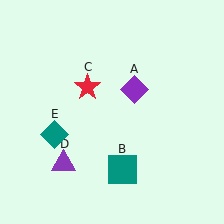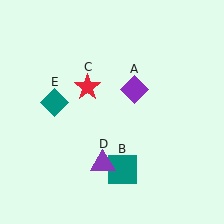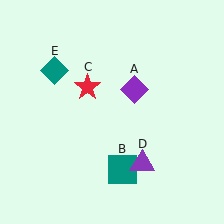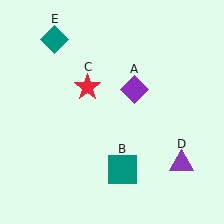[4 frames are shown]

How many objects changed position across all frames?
2 objects changed position: purple triangle (object D), teal diamond (object E).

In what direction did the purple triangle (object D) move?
The purple triangle (object D) moved right.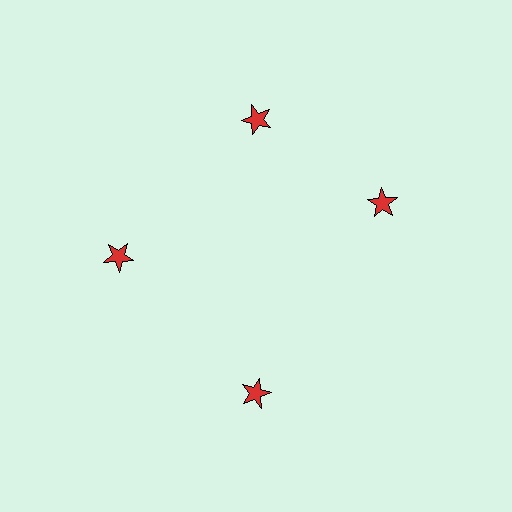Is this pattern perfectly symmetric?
No. The 4 red stars are arranged in a ring, but one element near the 3 o'clock position is rotated out of alignment along the ring, breaking the 4-fold rotational symmetry.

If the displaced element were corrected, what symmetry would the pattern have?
It would have 4-fold rotational symmetry — the pattern would map onto itself every 90 degrees.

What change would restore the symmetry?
The symmetry would be restored by rotating it back into even spacing with its neighbors so that all 4 stars sit at equal angles and equal distance from the center.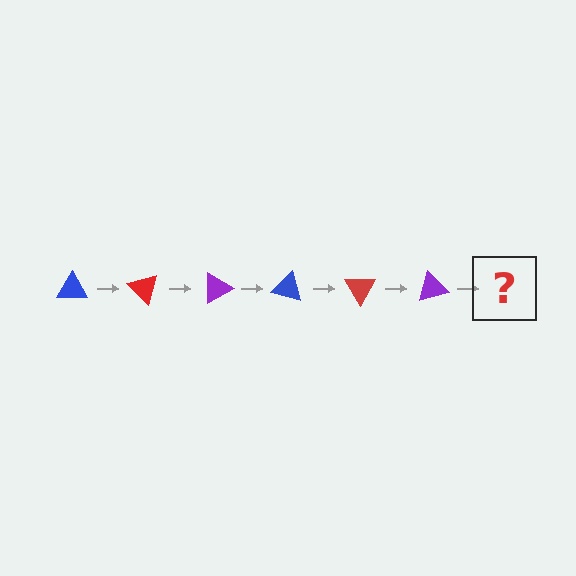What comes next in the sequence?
The next element should be a blue triangle, rotated 270 degrees from the start.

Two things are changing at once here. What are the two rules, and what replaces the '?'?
The two rules are that it rotates 45 degrees each step and the color cycles through blue, red, and purple. The '?' should be a blue triangle, rotated 270 degrees from the start.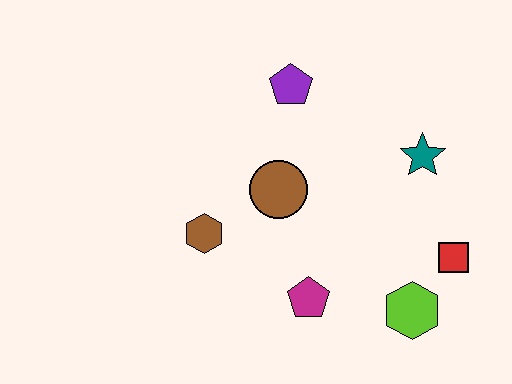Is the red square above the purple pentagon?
No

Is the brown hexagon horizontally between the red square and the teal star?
No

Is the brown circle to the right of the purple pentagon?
No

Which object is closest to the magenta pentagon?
The lime hexagon is closest to the magenta pentagon.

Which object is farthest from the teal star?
The brown hexagon is farthest from the teal star.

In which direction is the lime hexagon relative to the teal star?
The lime hexagon is below the teal star.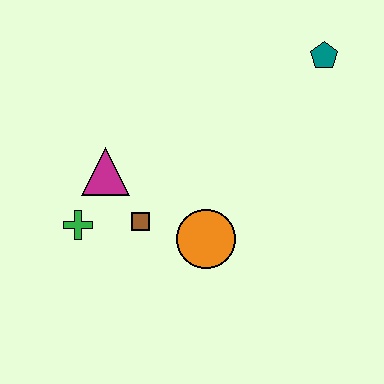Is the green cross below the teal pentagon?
Yes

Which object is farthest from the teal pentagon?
The green cross is farthest from the teal pentagon.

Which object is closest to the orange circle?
The brown square is closest to the orange circle.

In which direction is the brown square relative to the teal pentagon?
The brown square is to the left of the teal pentagon.